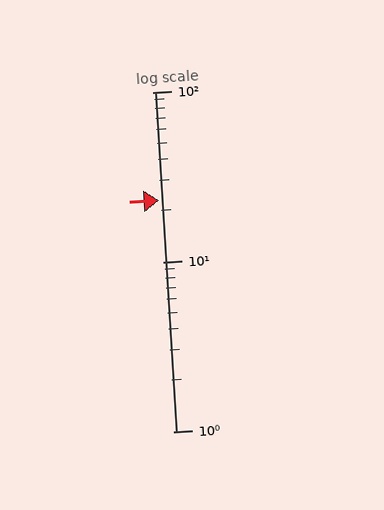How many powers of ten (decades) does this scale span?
The scale spans 2 decades, from 1 to 100.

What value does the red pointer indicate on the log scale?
The pointer indicates approximately 23.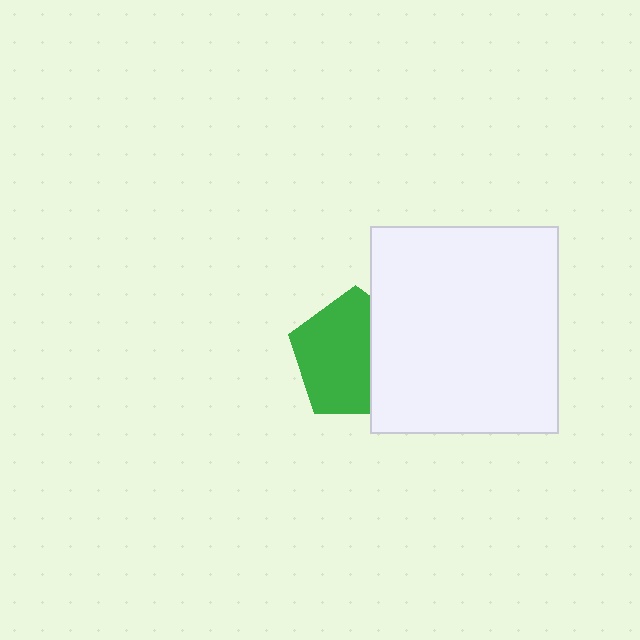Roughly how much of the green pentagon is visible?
About half of it is visible (roughly 64%).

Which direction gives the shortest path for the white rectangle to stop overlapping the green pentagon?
Moving right gives the shortest separation.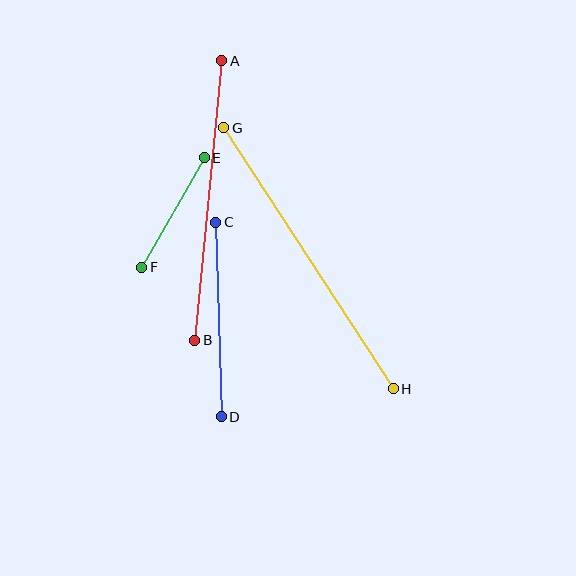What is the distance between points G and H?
The distance is approximately 311 pixels.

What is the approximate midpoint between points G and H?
The midpoint is at approximately (309, 258) pixels.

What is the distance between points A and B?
The distance is approximately 281 pixels.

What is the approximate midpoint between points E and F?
The midpoint is at approximately (173, 213) pixels.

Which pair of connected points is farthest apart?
Points G and H are farthest apart.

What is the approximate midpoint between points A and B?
The midpoint is at approximately (208, 200) pixels.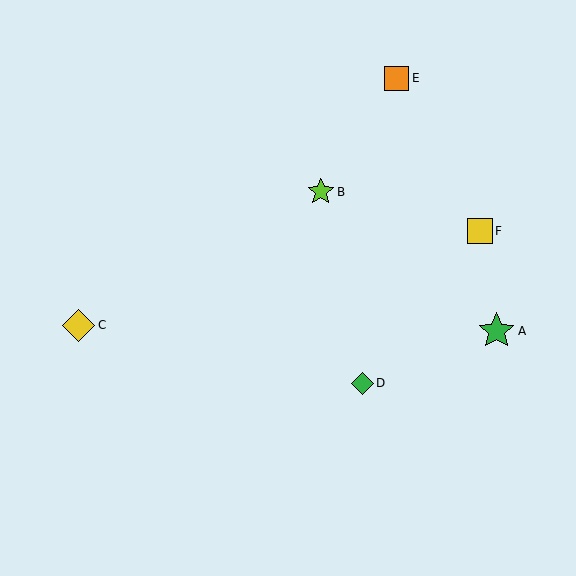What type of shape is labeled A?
Shape A is a green star.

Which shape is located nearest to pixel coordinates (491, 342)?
The green star (labeled A) at (496, 331) is nearest to that location.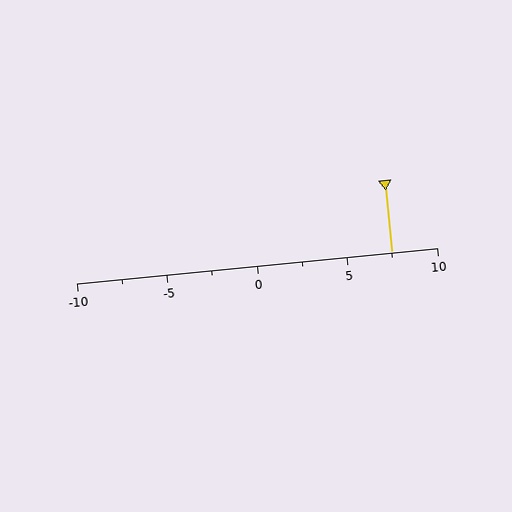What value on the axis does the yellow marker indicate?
The marker indicates approximately 7.5.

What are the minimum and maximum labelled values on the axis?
The axis runs from -10 to 10.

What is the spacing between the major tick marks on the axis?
The major ticks are spaced 5 apart.